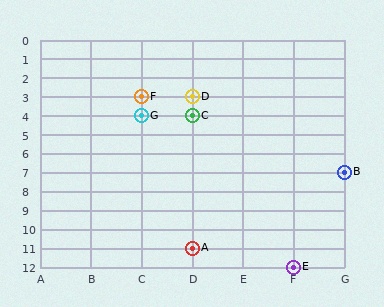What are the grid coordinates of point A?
Point A is at grid coordinates (D, 11).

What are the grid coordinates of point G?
Point G is at grid coordinates (C, 4).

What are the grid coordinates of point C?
Point C is at grid coordinates (D, 4).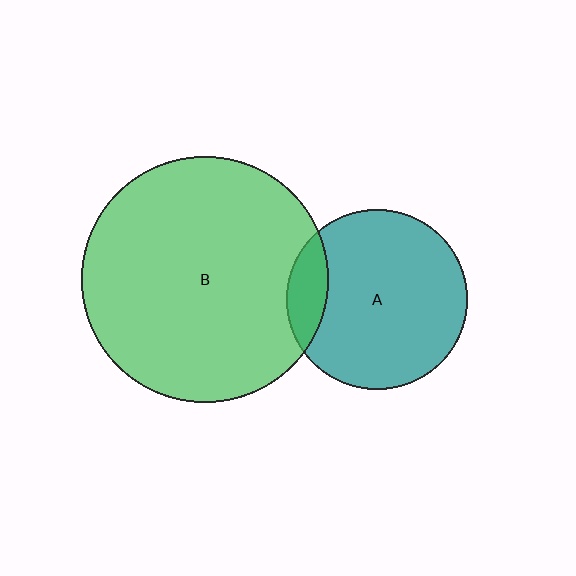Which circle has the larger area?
Circle B (green).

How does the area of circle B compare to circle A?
Approximately 1.9 times.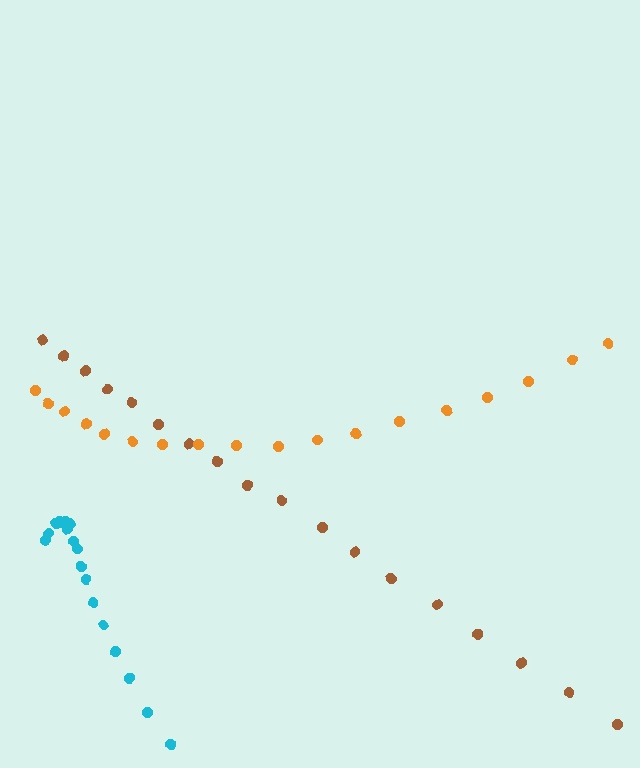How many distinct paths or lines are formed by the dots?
There are 3 distinct paths.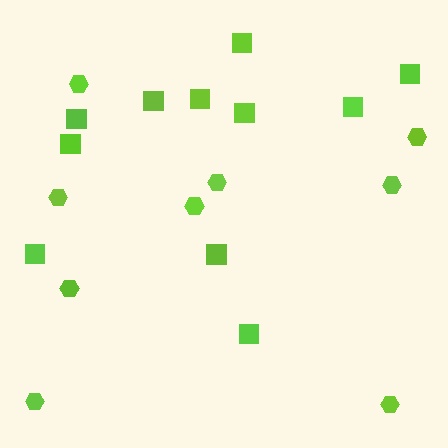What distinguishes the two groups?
There are 2 groups: one group of hexagons (9) and one group of squares (11).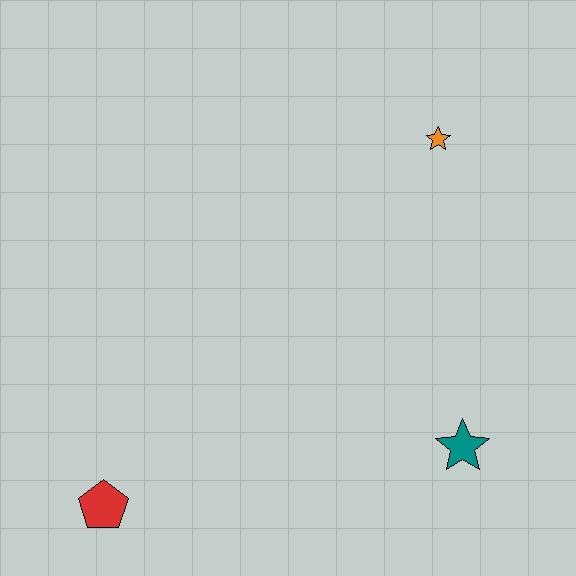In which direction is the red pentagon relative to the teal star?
The red pentagon is to the left of the teal star.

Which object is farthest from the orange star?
The red pentagon is farthest from the orange star.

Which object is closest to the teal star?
The orange star is closest to the teal star.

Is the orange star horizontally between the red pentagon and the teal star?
Yes